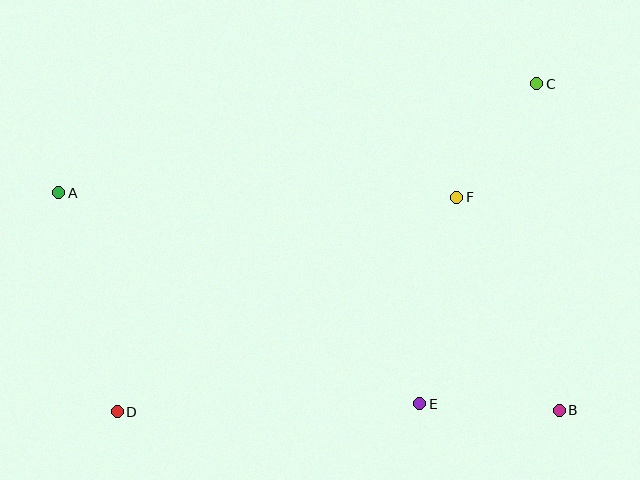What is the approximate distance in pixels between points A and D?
The distance between A and D is approximately 227 pixels.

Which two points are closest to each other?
Points C and F are closest to each other.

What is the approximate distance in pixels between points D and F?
The distance between D and F is approximately 402 pixels.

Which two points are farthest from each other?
Points A and B are farthest from each other.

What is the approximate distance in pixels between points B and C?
The distance between B and C is approximately 327 pixels.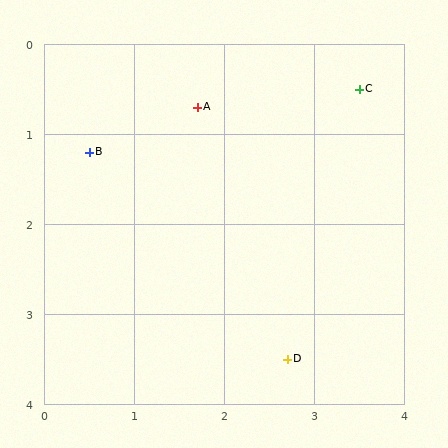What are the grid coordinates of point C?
Point C is at approximately (3.5, 0.5).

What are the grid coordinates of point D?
Point D is at approximately (2.7, 3.5).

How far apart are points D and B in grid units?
Points D and B are about 3.2 grid units apart.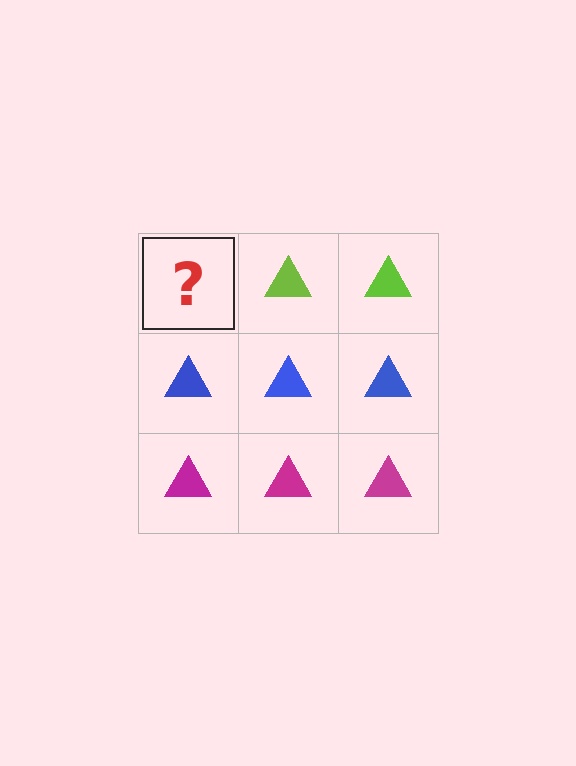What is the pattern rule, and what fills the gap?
The rule is that each row has a consistent color. The gap should be filled with a lime triangle.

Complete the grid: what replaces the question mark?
The question mark should be replaced with a lime triangle.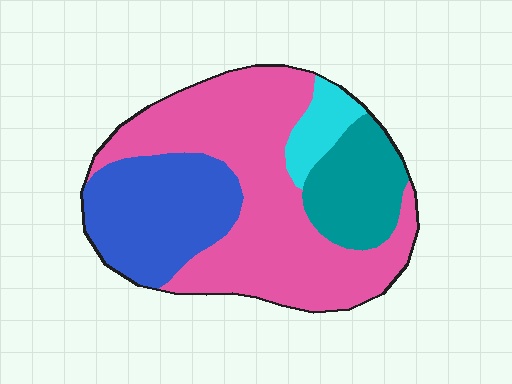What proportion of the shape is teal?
Teal covers around 15% of the shape.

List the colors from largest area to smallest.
From largest to smallest: pink, blue, teal, cyan.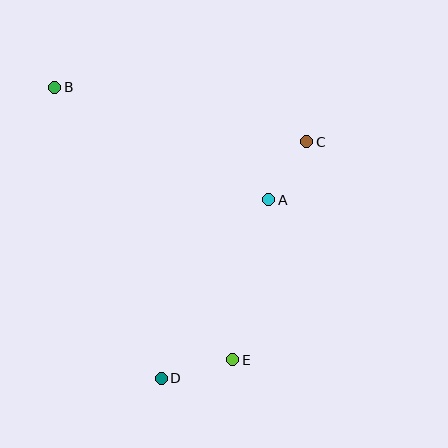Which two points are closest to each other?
Points A and C are closest to each other.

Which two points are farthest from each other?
Points B and E are farthest from each other.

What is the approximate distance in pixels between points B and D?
The distance between B and D is approximately 310 pixels.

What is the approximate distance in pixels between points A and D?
The distance between A and D is approximately 208 pixels.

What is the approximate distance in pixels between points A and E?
The distance between A and E is approximately 164 pixels.